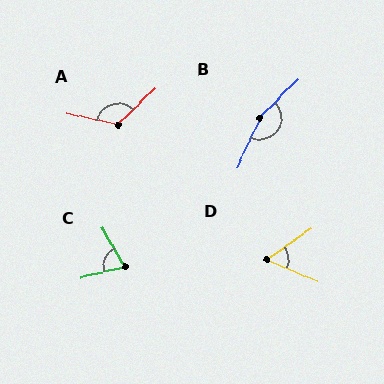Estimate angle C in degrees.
Approximately 73 degrees.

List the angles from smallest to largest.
D (57°), C (73°), A (123°), B (160°).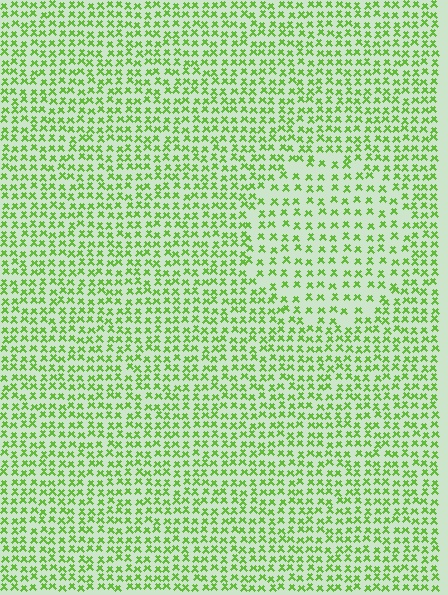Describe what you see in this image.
The image contains small lime elements arranged at two different densities. A circle-shaped region is visible where the elements are less densely packed than the surrounding area.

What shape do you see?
I see a circle.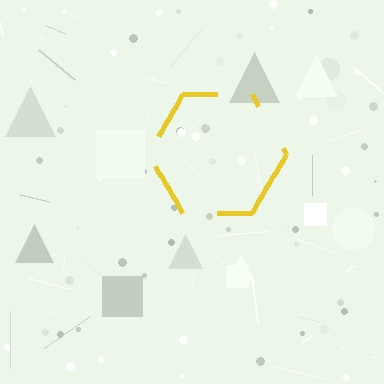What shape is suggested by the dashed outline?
The dashed outline suggests a hexagon.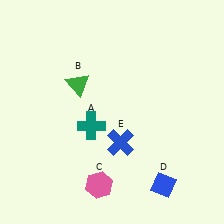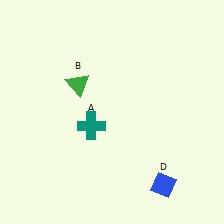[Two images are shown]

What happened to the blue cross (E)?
The blue cross (E) was removed in Image 2. It was in the bottom-right area of Image 1.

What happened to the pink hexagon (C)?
The pink hexagon (C) was removed in Image 2. It was in the bottom-left area of Image 1.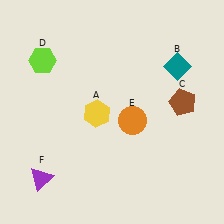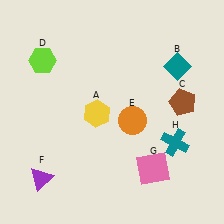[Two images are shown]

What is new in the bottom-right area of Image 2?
A pink square (G) was added in the bottom-right area of Image 2.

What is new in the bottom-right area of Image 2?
A teal cross (H) was added in the bottom-right area of Image 2.